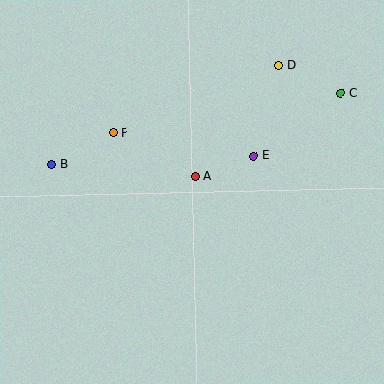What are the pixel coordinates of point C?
Point C is at (341, 93).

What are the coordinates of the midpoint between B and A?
The midpoint between B and A is at (124, 170).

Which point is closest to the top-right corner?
Point C is closest to the top-right corner.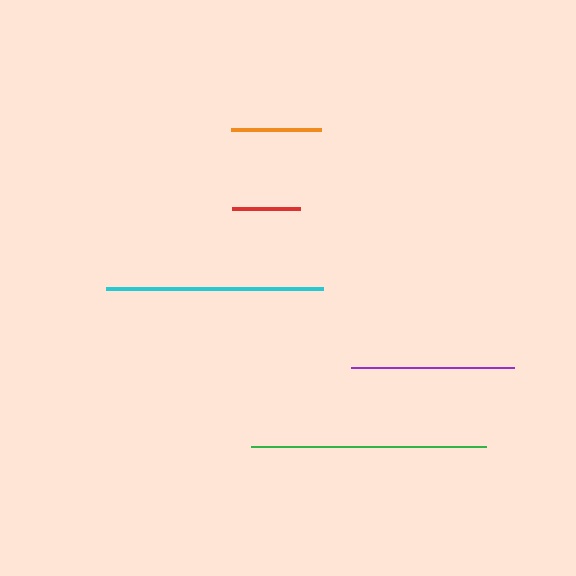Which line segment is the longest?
The green line is the longest at approximately 235 pixels.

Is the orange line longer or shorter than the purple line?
The purple line is longer than the orange line.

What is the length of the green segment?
The green segment is approximately 235 pixels long.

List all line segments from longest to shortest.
From longest to shortest: green, cyan, purple, orange, red.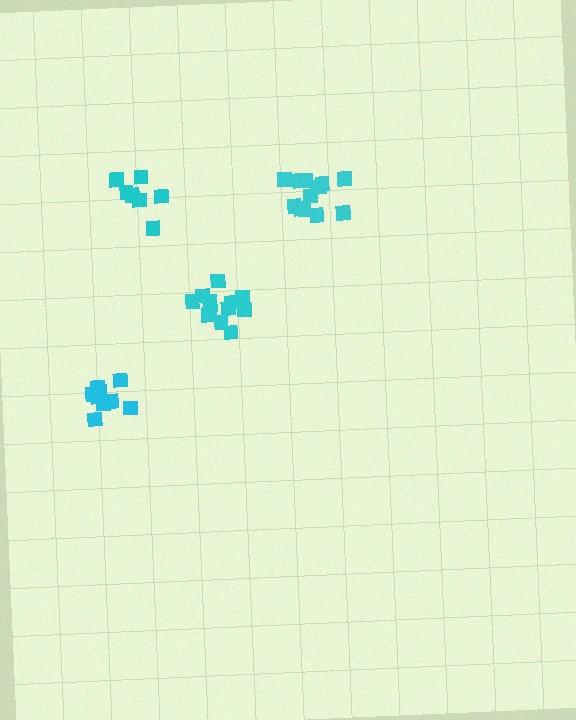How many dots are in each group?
Group 1: 13 dots, Group 2: 13 dots, Group 3: 9 dots, Group 4: 7 dots (42 total).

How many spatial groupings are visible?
There are 4 spatial groupings.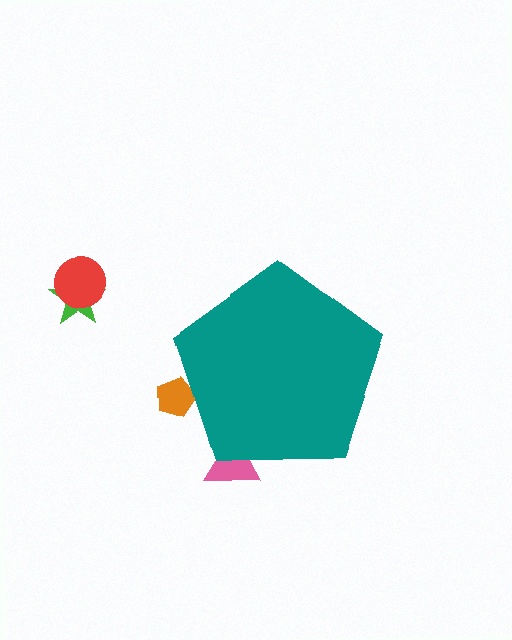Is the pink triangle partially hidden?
Yes, the pink triangle is partially hidden behind the teal pentagon.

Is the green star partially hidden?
No, the green star is fully visible.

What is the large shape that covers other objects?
A teal pentagon.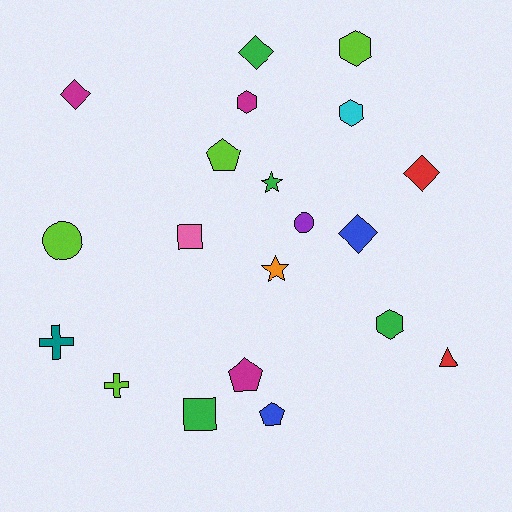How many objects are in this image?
There are 20 objects.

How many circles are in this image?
There are 2 circles.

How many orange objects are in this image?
There is 1 orange object.